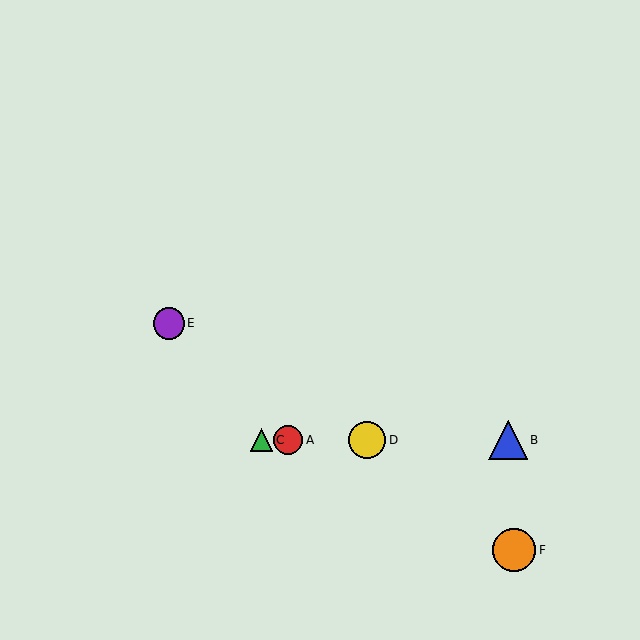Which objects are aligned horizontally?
Objects A, B, C, D are aligned horizontally.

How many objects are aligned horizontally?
4 objects (A, B, C, D) are aligned horizontally.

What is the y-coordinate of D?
Object D is at y≈440.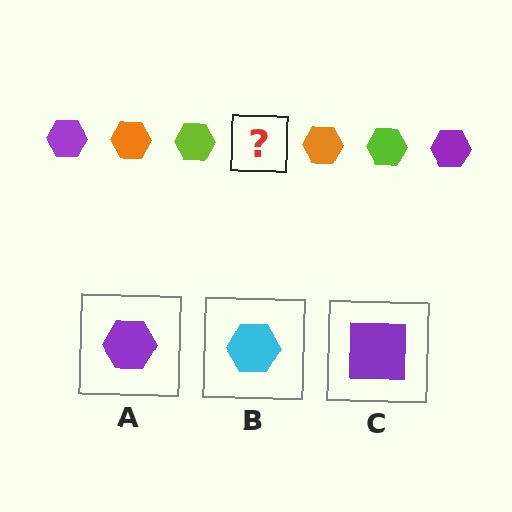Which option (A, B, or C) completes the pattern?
A.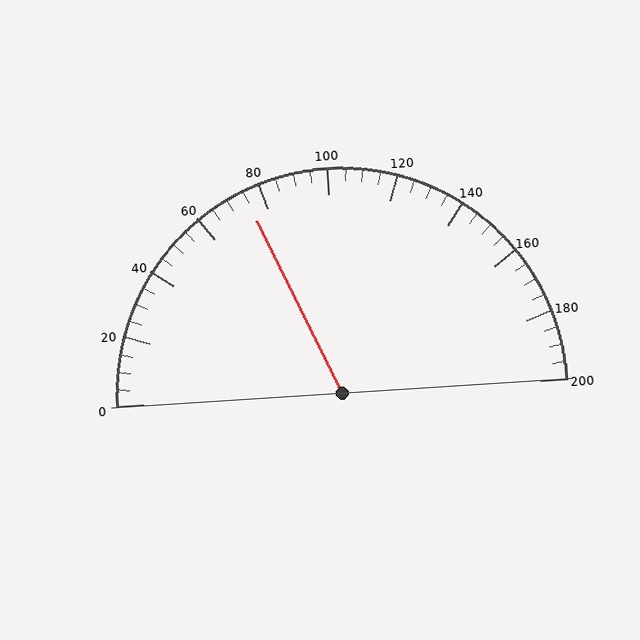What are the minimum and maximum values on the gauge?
The gauge ranges from 0 to 200.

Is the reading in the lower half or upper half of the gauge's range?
The reading is in the lower half of the range (0 to 200).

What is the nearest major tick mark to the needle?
The nearest major tick mark is 80.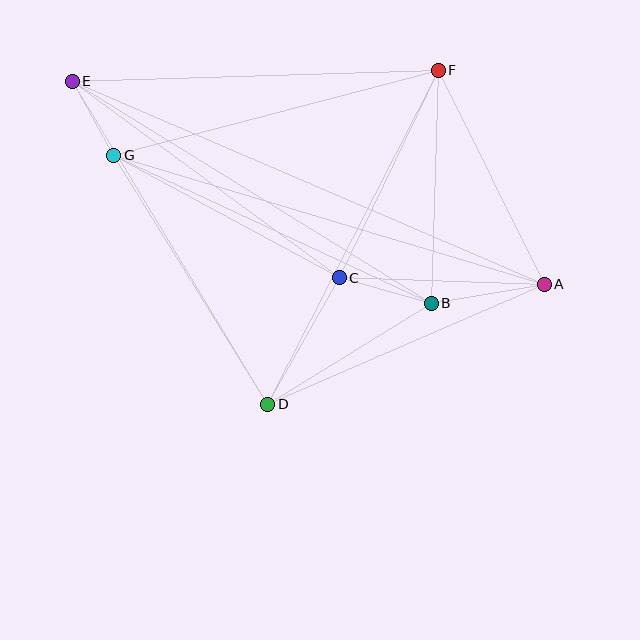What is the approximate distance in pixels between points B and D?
The distance between B and D is approximately 192 pixels.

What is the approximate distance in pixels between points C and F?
The distance between C and F is approximately 230 pixels.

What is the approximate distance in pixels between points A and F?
The distance between A and F is approximately 239 pixels.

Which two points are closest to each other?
Points E and G are closest to each other.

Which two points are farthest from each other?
Points A and E are farthest from each other.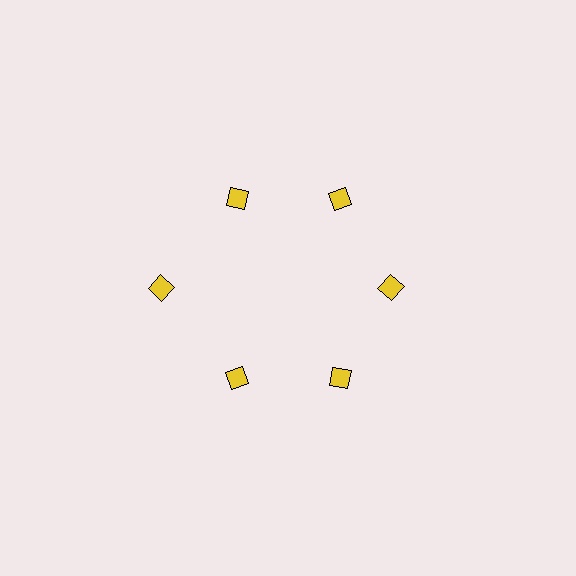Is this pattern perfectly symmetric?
No. The 6 yellow squares are arranged in a ring, but one element near the 9 o'clock position is pushed outward from the center, breaking the 6-fold rotational symmetry.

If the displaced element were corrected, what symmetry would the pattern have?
It would have 6-fold rotational symmetry — the pattern would map onto itself every 60 degrees.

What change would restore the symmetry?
The symmetry would be restored by moving it inward, back onto the ring so that all 6 squares sit at equal angles and equal distance from the center.